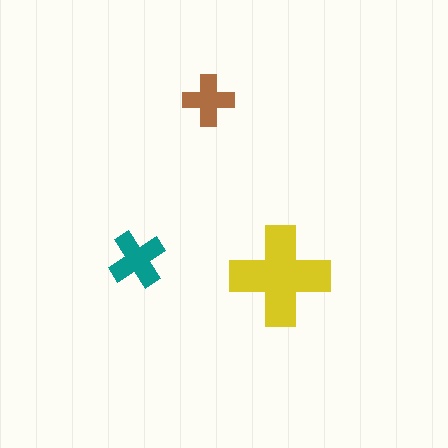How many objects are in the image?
There are 3 objects in the image.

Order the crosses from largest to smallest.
the yellow one, the teal one, the brown one.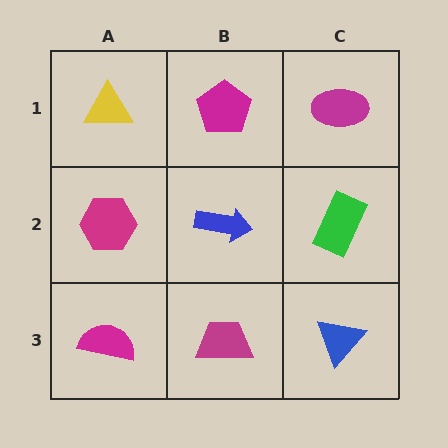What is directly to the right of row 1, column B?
A magenta ellipse.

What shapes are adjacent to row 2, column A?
A yellow triangle (row 1, column A), a magenta semicircle (row 3, column A), a blue arrow (row 2, column B).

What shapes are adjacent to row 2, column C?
A magenta ellipse (row 1, column C), a blue triangle (row 3, column C), a blue arrow (row 2, column B).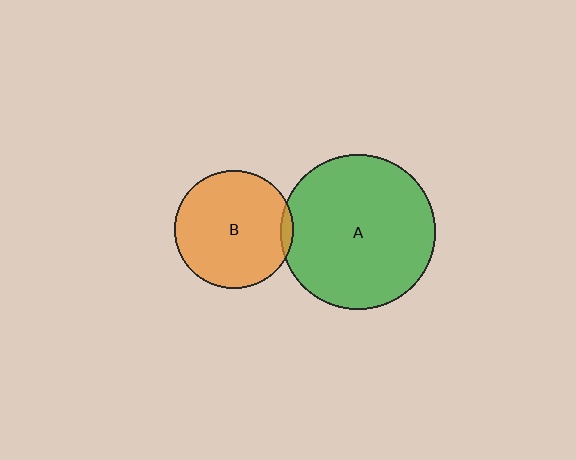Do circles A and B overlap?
Yes.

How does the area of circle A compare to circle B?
Approximately 1.7 times.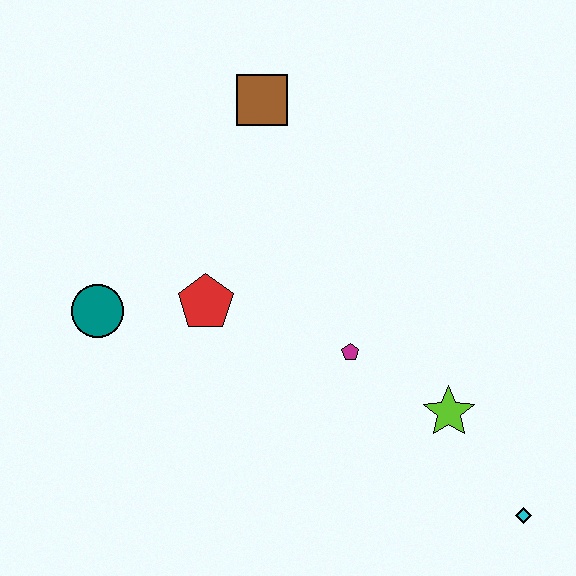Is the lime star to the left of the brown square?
No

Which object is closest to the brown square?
The red pentagon is closest to the brown square.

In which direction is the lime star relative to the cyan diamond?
The lime star is above the cyan diamond.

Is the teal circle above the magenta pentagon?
Yes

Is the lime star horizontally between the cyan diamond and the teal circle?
Yes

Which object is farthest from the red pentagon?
The cyan diamond is farthest from the red pentagon.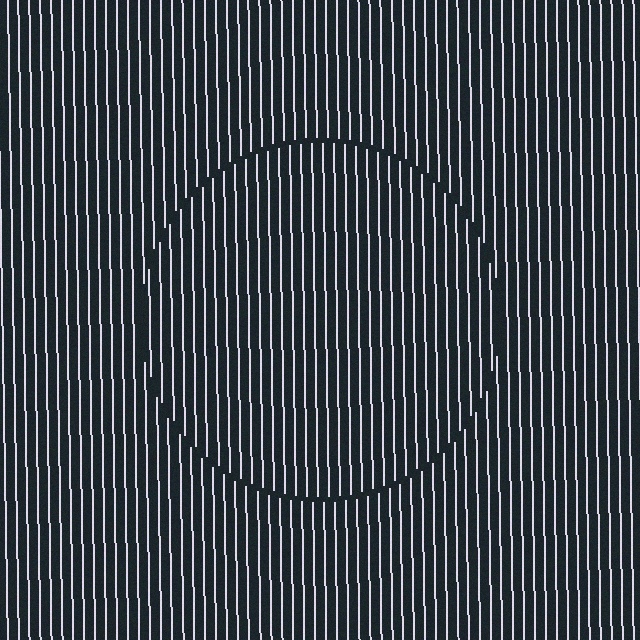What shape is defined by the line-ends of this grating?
An illusory circle. The interior of the shape contains the same grating, shifted by half a period — the contour is defined by the phase discontinuity where line-ends from the inner and outer gratings abut.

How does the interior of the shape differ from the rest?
The interior of the shape contains the same grating, shifted by half a period — the contour is defined by the phase discontinuity where line-ends from the inner and outer gratings abut.